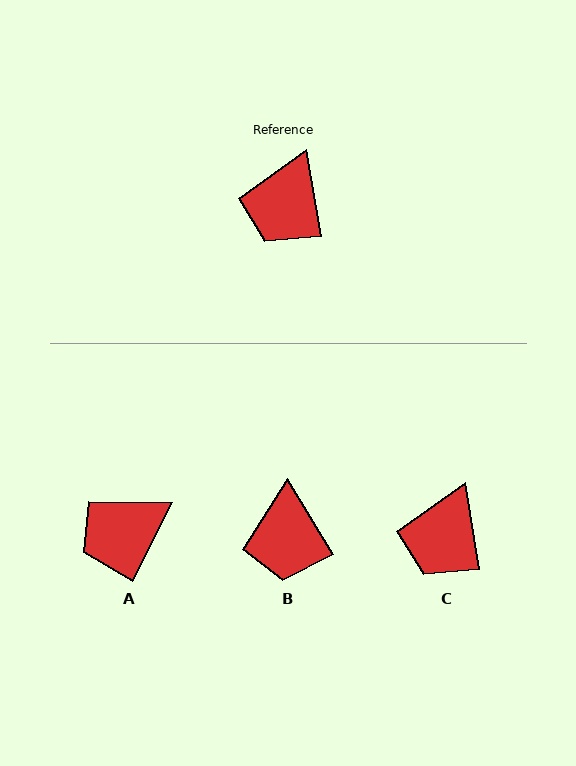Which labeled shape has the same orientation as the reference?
C.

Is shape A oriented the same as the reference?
No, it is off by about 36 degrees.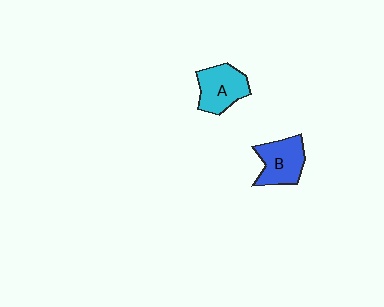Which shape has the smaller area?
Shape A (cyan).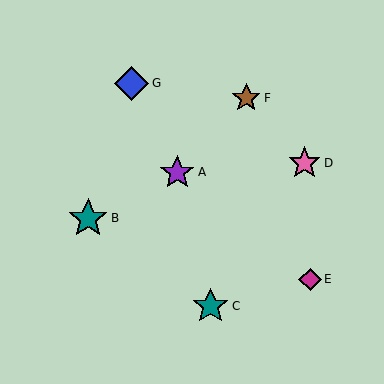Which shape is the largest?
The teal star (labeled B) is the largest.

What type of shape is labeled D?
Shape D is a pink star.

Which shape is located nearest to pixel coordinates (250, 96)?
The brown star (labeled F) at (246, 98) is nearest to that location.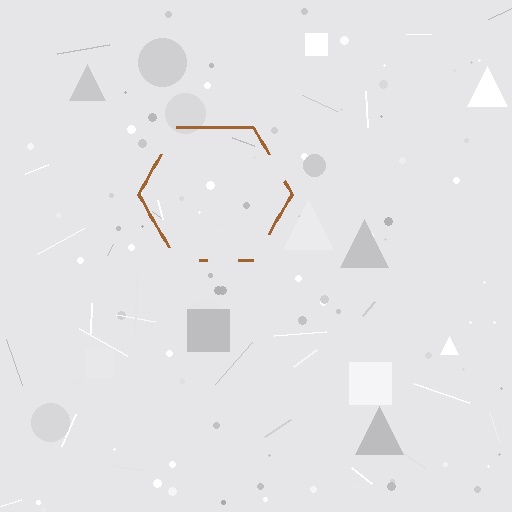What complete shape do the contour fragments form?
The contour fragments form a hexagon.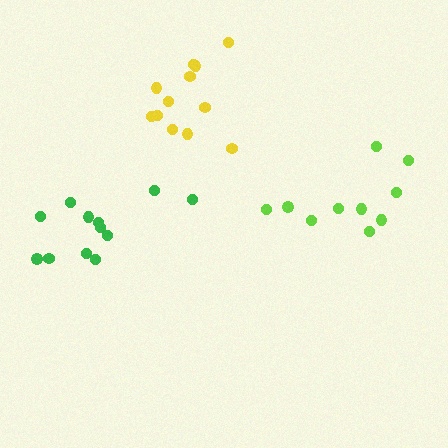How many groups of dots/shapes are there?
There are 3 groups.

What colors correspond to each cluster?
The clusters are colored: lime, yellow, green.